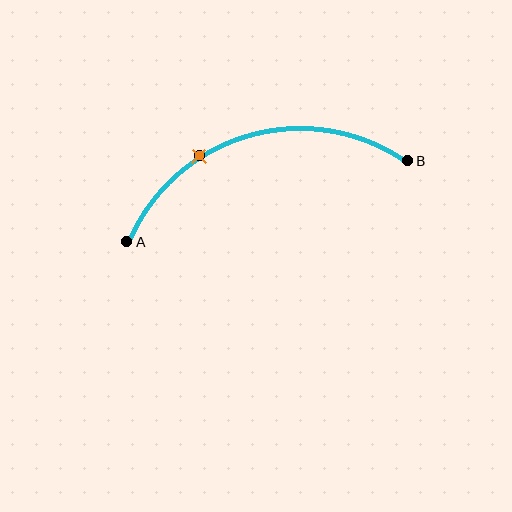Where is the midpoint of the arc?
The arc midpoint is the point on the curve farthest from the straight line joining A and B. It sits above that line.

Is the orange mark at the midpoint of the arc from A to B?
No. The orange mark lies on the arc but is closer to endpoint A. The arc midpoint would be at the point on the curve equidistant along the arc from both A and B.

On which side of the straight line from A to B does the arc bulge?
The arc bulges above the straight line connecting A and B.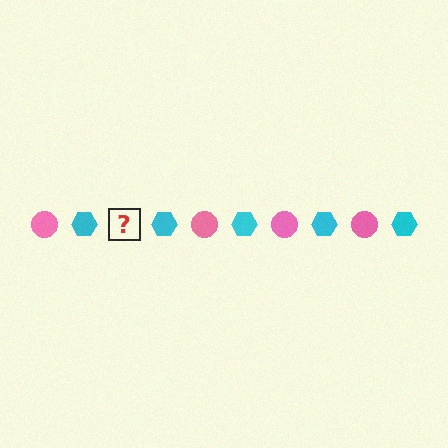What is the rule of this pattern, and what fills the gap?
The rule is that the pattern alternates between pink circle and cyan hexagon. The gap should be filled with a pink circle.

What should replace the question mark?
The question mark should be replaced with a pink circle.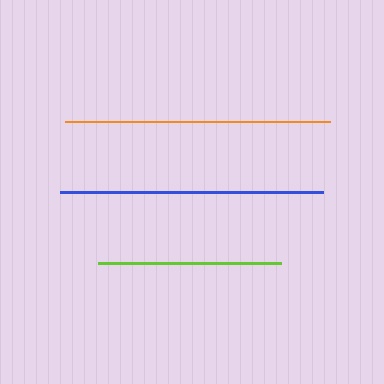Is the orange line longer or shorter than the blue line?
The orange line is longer than the blue line.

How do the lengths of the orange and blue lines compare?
The orange and blue lines are approximately the same length.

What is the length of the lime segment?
The lime segment is approximately 183 pixels long.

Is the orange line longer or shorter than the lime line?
The orange line is longer than the lime line.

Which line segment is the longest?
The orange line is the longest at approximately 265 pixels.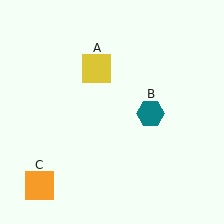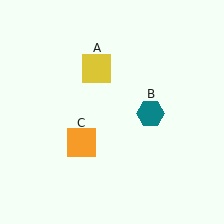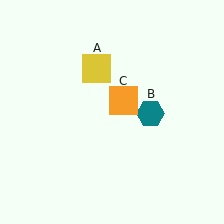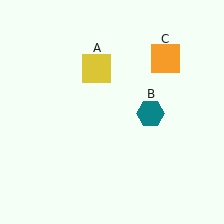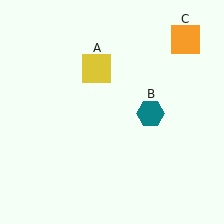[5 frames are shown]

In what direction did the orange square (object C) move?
The orange square (object C) moved up and to the right.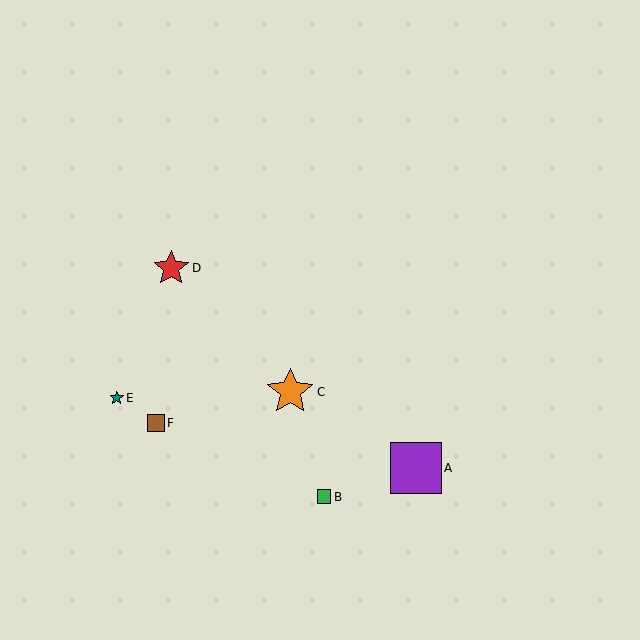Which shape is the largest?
The purple square (labeled A) is the largest.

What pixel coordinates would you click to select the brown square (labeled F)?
Click at (156, 423) to select the brown square F.